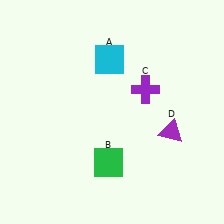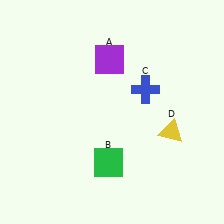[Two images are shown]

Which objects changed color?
A changed from cyan to purple. C changed from purple to blue. D changed from purple to yellow.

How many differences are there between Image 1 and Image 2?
There are 3 differences between the two images.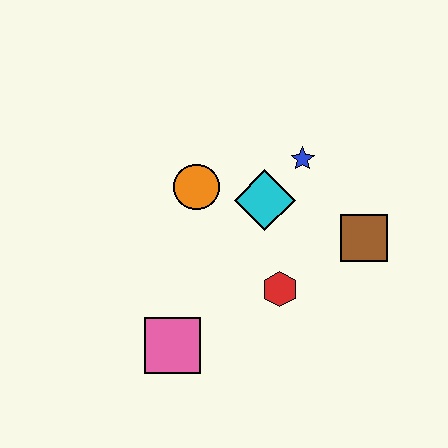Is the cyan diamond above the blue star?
No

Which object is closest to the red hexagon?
The cyan diamond is closest to the red hexagon.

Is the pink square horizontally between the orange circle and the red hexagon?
No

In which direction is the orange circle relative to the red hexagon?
The orange circle is above the red hexagon.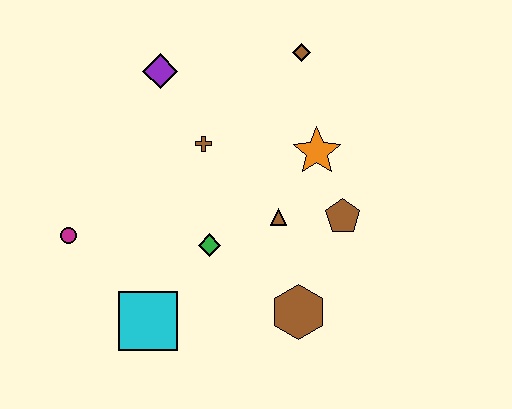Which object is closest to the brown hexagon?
The brown triangle is closest to the brown hexagon.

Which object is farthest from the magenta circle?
The brown diamond is farthest from the magenta circle.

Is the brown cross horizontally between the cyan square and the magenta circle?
No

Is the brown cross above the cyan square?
Yes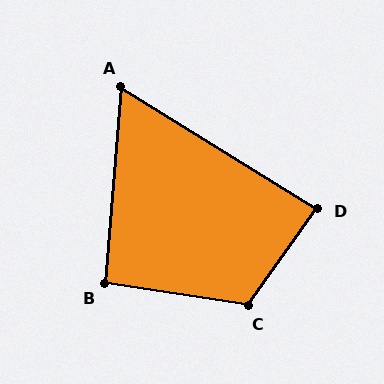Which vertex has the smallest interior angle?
A, at approximately 63 degrees.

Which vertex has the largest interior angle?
C, at approximately 117 degrees.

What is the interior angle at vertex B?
Approximately 94 degrees (approximately right).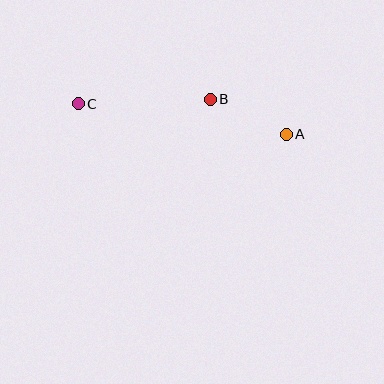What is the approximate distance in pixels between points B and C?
The distance between B and C is approximately 132 pixels.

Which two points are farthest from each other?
Points A and C are farthest from each other.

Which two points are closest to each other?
Points A and B are closest to each other.